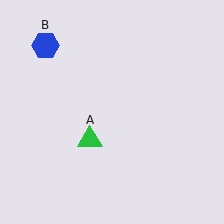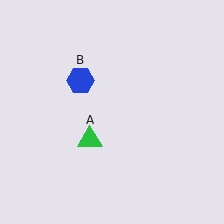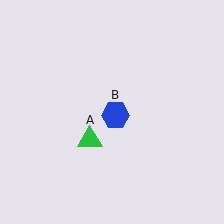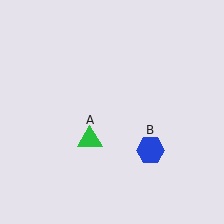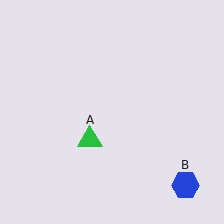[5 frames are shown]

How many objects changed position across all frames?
1 object changed position: blue hexagon (object B).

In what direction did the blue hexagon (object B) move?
The blue hexagon (object B) moved down and to the right.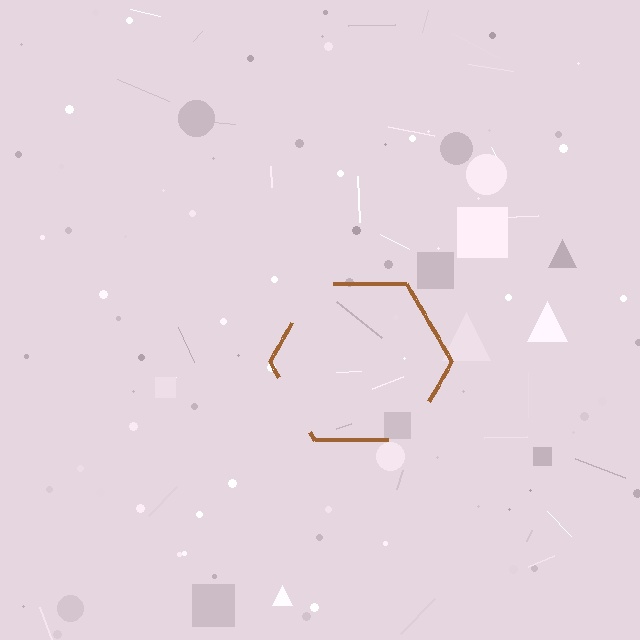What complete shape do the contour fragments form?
The contour fragments form a hexagon.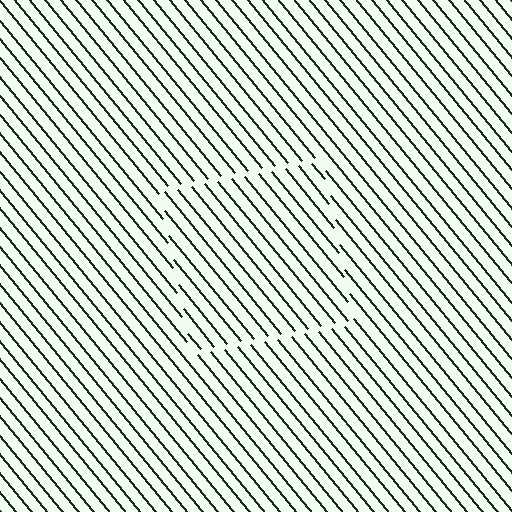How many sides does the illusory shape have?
4 sides — the line-ends trace a square.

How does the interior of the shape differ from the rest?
The interior of the shape contains the same grating, shifted by half a period — the contour is defined by the phase discontinuity where line-ends from the inner and outer gratings abut.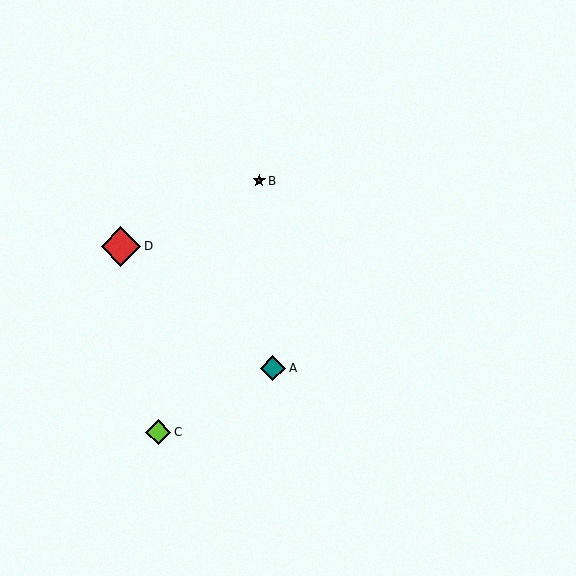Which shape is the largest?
The red diamond (labeled D) is the largest.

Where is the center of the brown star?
The center of the brown star is at (259, 181).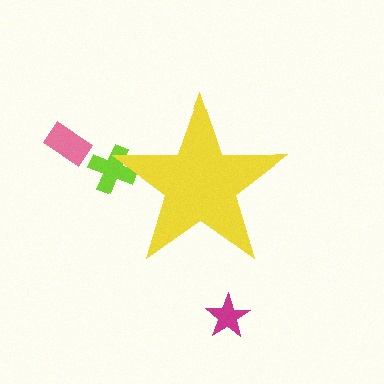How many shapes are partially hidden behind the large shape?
1 shape is partially hidden.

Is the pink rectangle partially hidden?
No, the pink rectangle is fully visible.